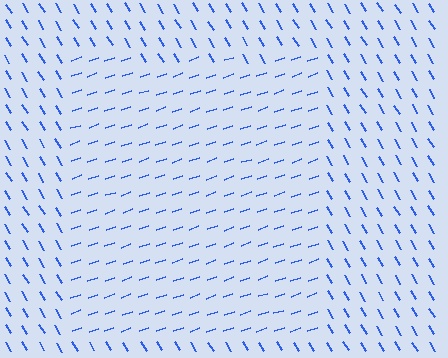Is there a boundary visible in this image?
Yes, there is a texture boundary formed by a change in line orientation.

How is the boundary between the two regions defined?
The boundary is defined purely by a change in line orientation (approximately 78 degrees difference). All lines are the same color and thickness.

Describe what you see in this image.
The image is filled with small blue line segments. A rectangle region in the image has lines oriented differently from the surrounding lines, creating a visible texture boundary.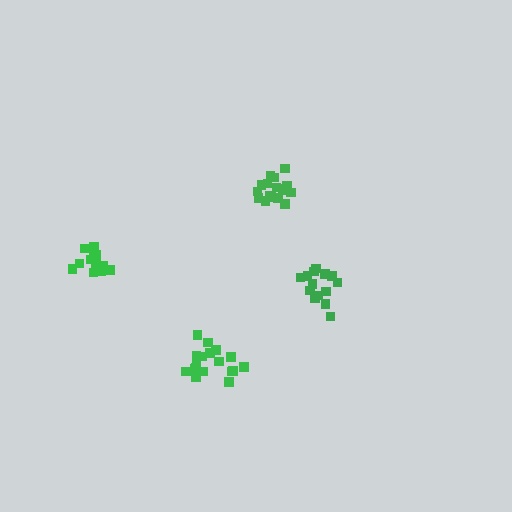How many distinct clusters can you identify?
There are 4 distinct clusters.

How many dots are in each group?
Group 1: 14 dots, Group 2: 17 dots, Group 3: 18 dots, Group 4: 15 dots (64 total).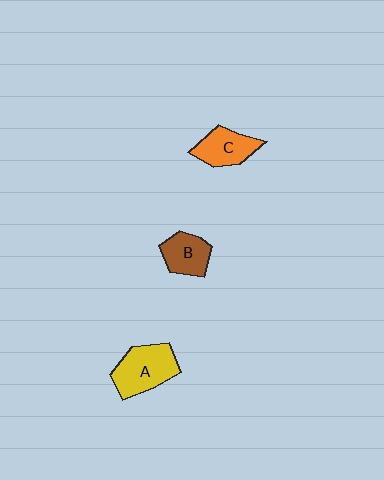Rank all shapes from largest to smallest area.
From largest to smallest: A (yellow), C (orange), B (brown).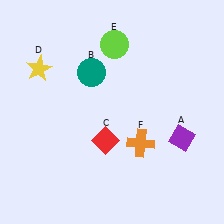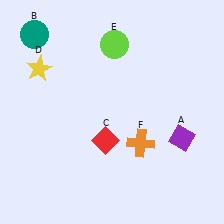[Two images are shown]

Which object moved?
The teal circle (B) moved left.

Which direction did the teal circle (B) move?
The teal circle (B) moved left.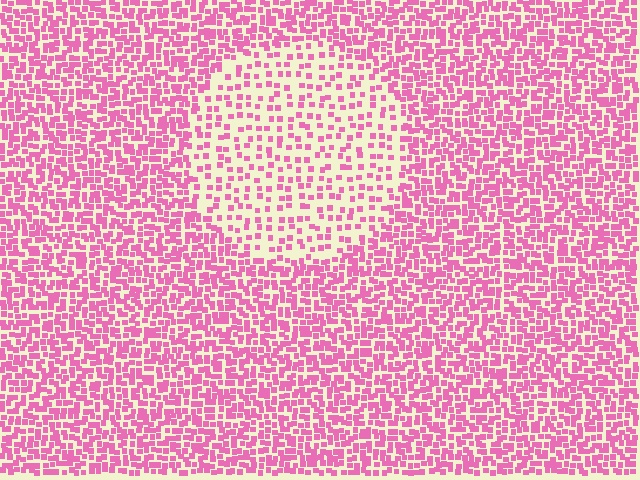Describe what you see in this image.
The image contains small pink elements arranged at two different densities. A circle-shaped region is visible where the elements are less densely packed than the surrounding area.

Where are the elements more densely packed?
The elements are more densely packed outside the circle boundary.